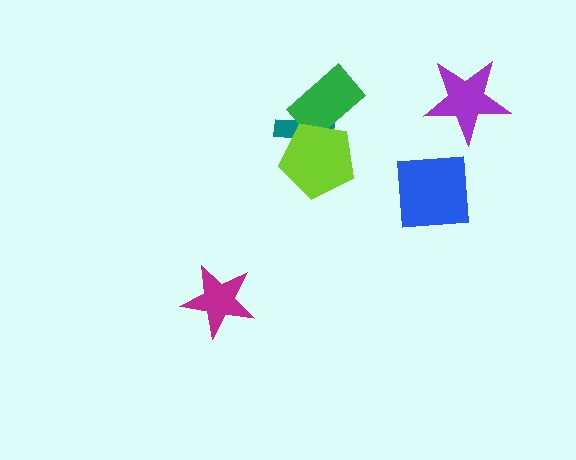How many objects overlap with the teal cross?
2 objects overlap with the teal cross.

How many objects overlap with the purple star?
0 objects overlap with the purple star.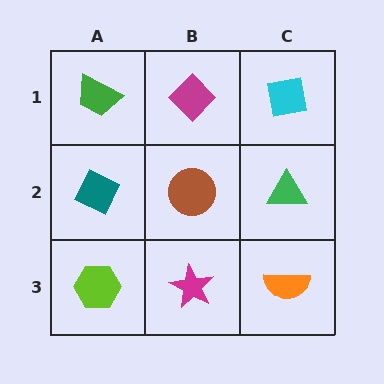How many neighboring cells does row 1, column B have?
3.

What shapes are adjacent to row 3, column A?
A teal diamond (row 2, column A), a magenta star (row 3, column B).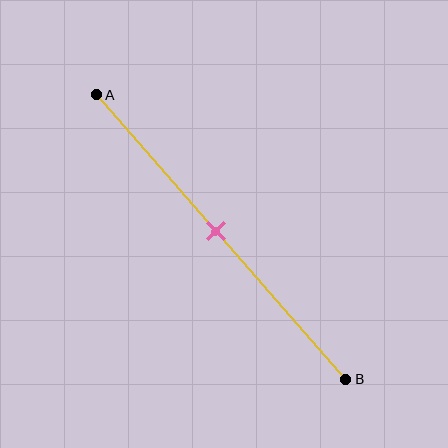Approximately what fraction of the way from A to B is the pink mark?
The pink mark is approximately 50% of the way from A to B.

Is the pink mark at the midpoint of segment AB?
Yes, the mark is approximately at the midpoint.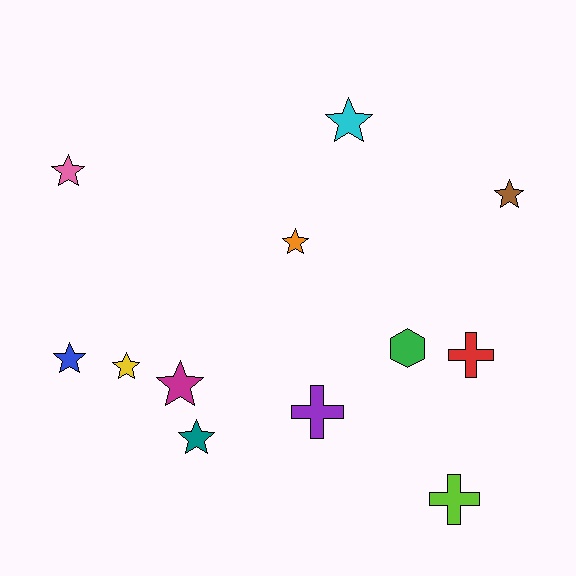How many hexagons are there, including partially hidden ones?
There is 1 hexagon.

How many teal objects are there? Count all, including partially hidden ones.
There is 1 teal object.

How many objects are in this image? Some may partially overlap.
There are 12 objects.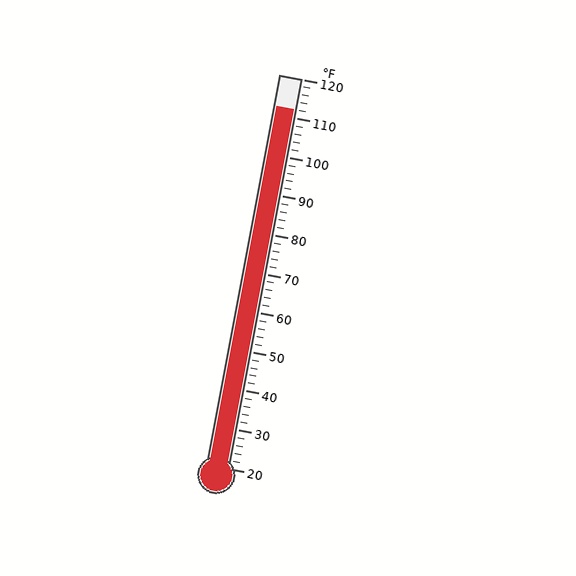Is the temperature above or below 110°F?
The temperature is above 110°F.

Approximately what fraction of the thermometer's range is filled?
The thermometer is filled to approximately 90% of its range.